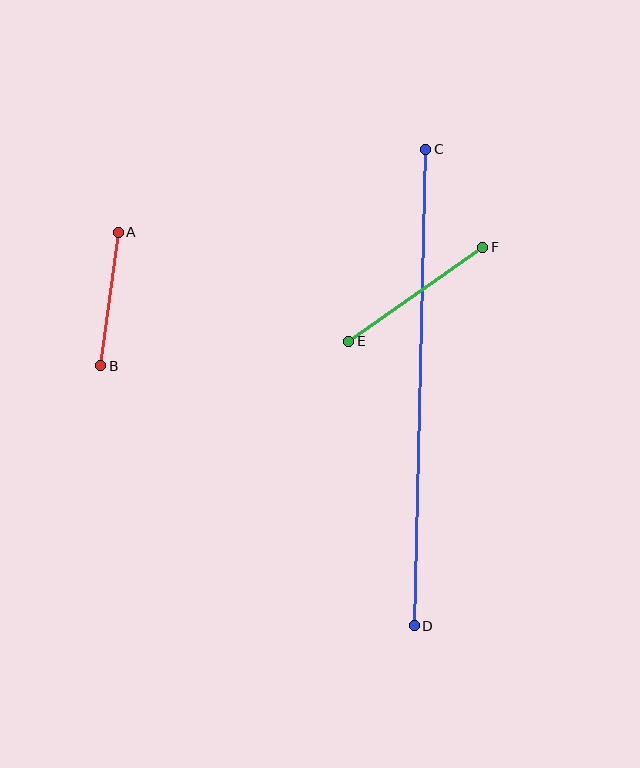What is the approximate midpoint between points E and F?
The midpoint is at approximately (416, 294) pixels.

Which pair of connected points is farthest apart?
Points C and D are farthest apart.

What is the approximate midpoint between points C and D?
The midpoint is at approximately (420, 387) pixels.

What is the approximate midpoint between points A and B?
The midpoint is at approximately (109, 299) pixels.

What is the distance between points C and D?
The distance is approximately 477 pixels.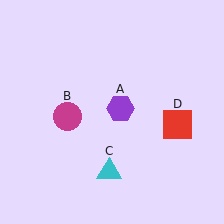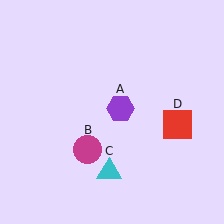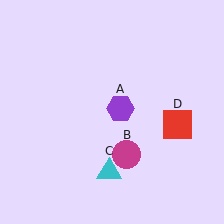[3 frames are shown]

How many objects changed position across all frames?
1 object changed position: magenta circle (object B).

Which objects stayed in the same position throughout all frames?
Purple hexagon (object A) and cyan triangle (object C) and red square (object D) remained stationary.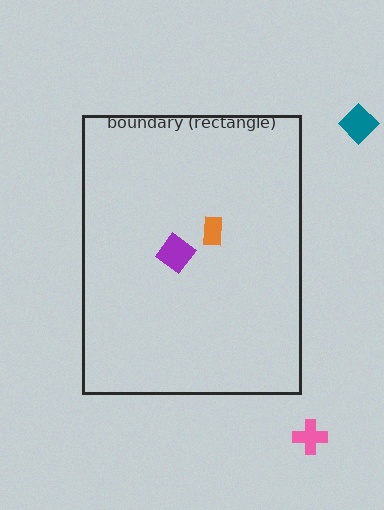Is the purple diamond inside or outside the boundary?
Inside.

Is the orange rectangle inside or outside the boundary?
Inside.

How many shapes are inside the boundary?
2 inside, 2 outside.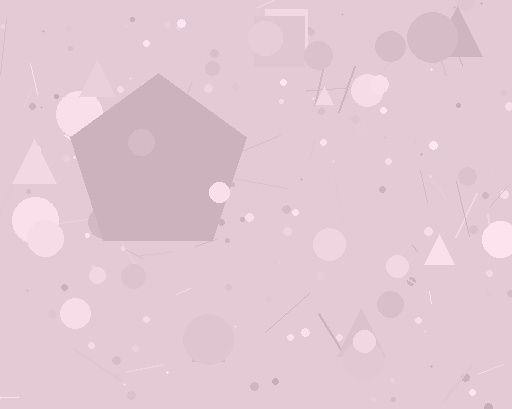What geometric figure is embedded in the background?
A pentagon is embedded in the background.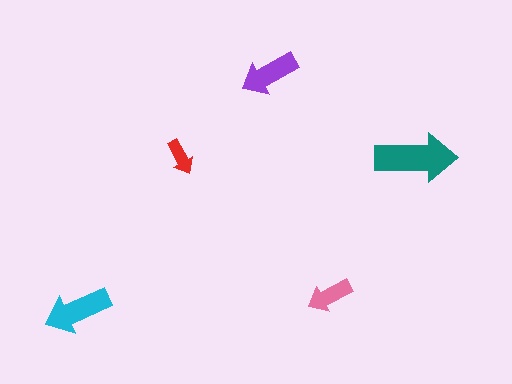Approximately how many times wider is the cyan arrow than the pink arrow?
About 1.5 times wider.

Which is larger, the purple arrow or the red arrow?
The purple one.